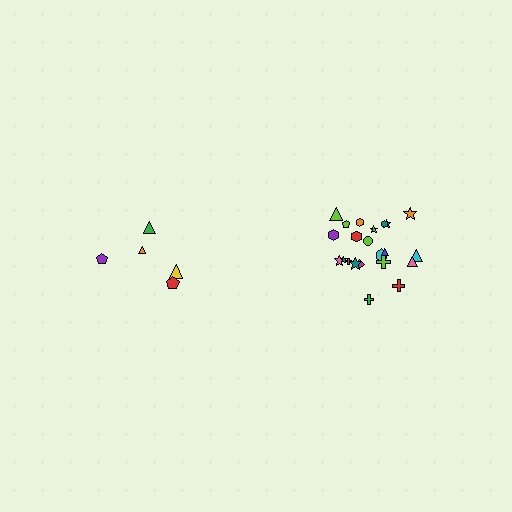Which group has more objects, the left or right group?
The right group.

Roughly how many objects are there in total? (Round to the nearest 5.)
Roughly 25 objects in total.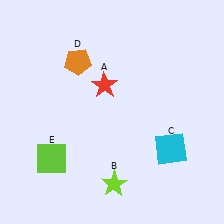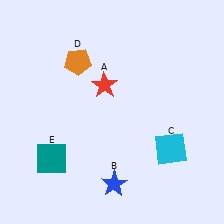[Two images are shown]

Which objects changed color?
B changed from lime to blue. E changed from lime to teal.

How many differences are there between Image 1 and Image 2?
There are 2 differences between the two images.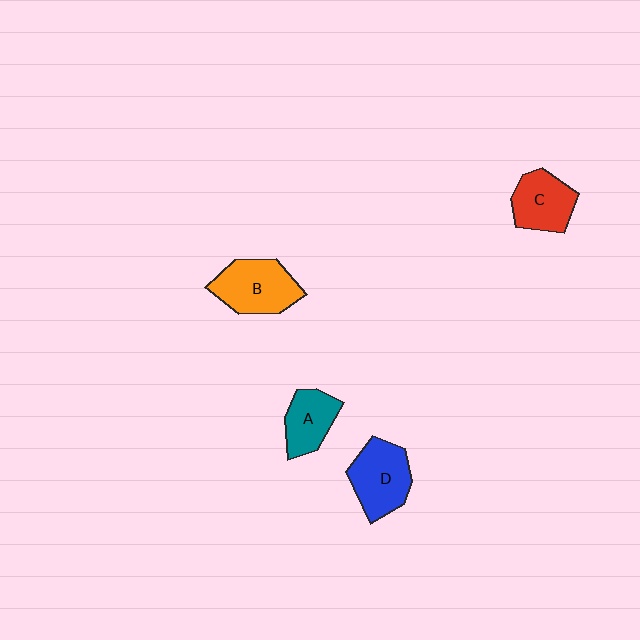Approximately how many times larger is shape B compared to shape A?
Approximately 1.4 times.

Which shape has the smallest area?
Shape A (teal).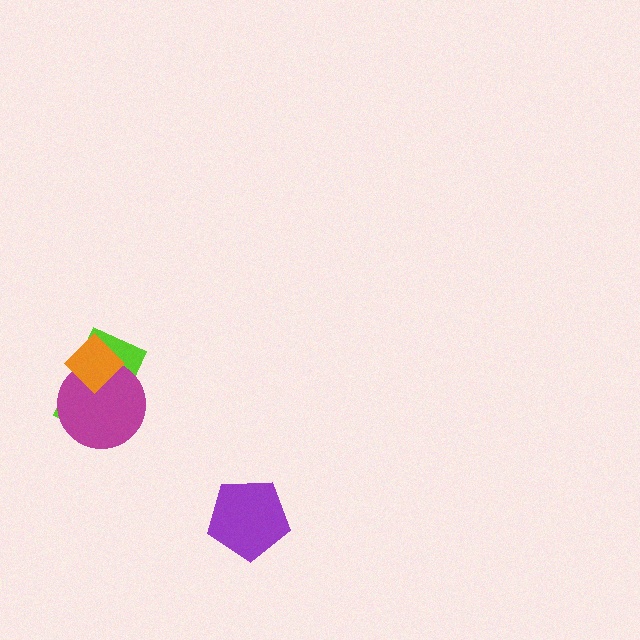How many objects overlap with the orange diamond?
2 objects overlap with the orange diamond.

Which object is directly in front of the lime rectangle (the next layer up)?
The magenta circle is directly in front of the lime rectangle.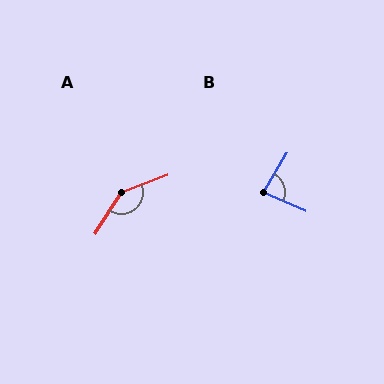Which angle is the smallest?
B, at approximately 83 degrees.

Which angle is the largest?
A, at approximately 144 degrees.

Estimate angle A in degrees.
Approximately 144 degrees.